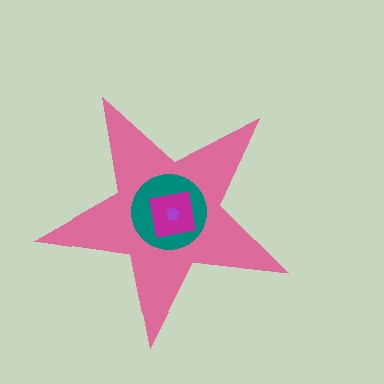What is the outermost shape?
The pink star.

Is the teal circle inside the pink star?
Yes.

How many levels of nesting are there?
4.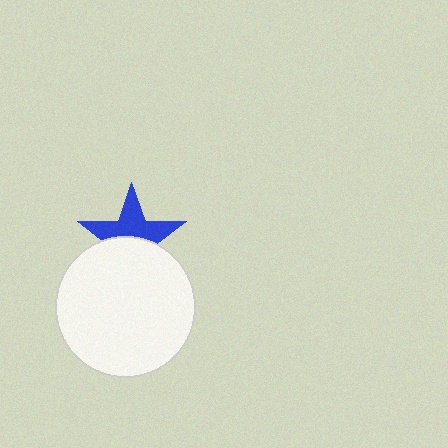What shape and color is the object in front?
The object in front is a white circle.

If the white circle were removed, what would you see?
You would see the complete blue star.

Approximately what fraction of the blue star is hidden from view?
Roughly 48% of the blue star is hidden behind the white circle.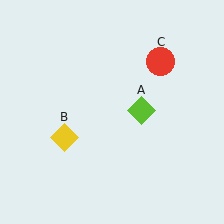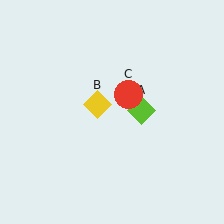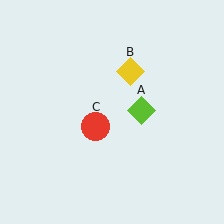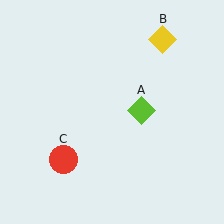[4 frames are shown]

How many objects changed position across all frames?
2 objects changed position: yellow diamond (object B), red circle (object C).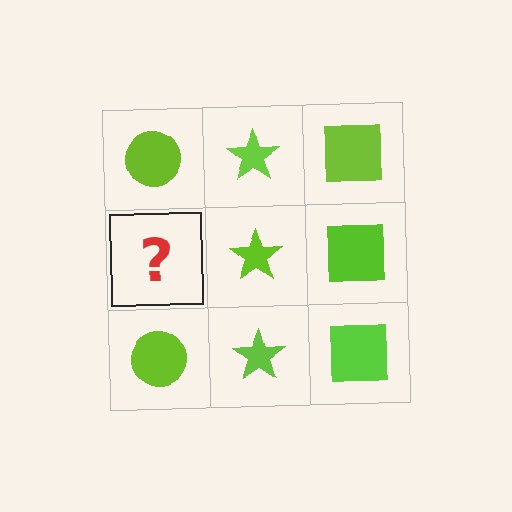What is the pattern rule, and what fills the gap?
The rule is that each column has a consistent shape. The gap should be filled with a lime circle.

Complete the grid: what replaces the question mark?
The question mark should be replaced with a lime circle.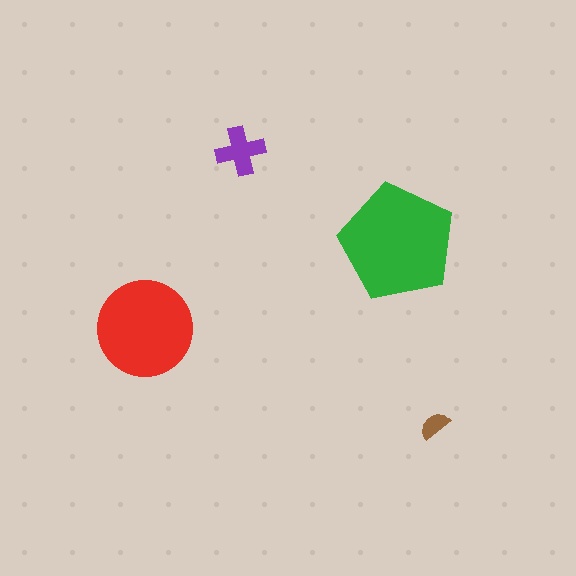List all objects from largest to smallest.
The green pentagon, the red circle, the purple cross, the brown semicircle.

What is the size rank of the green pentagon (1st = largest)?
1st.